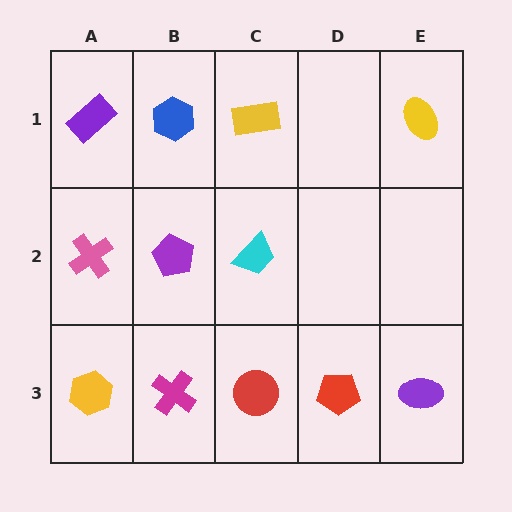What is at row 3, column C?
A red circle.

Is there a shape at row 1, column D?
No, that cell is empty.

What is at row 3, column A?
A yellow hexagon.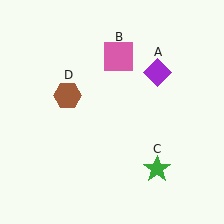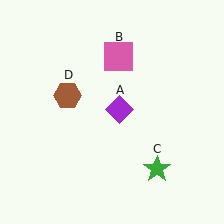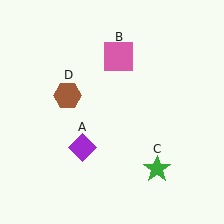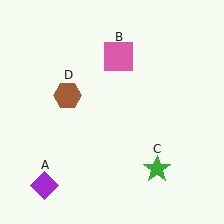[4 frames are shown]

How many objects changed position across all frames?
1 object changed position: purple diamond (object A).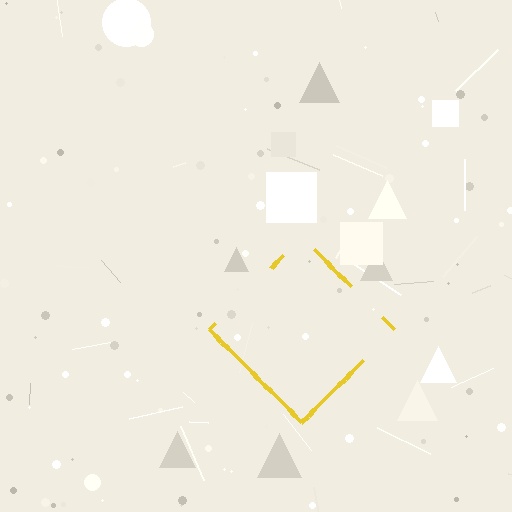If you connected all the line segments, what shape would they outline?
They would outline a diamond.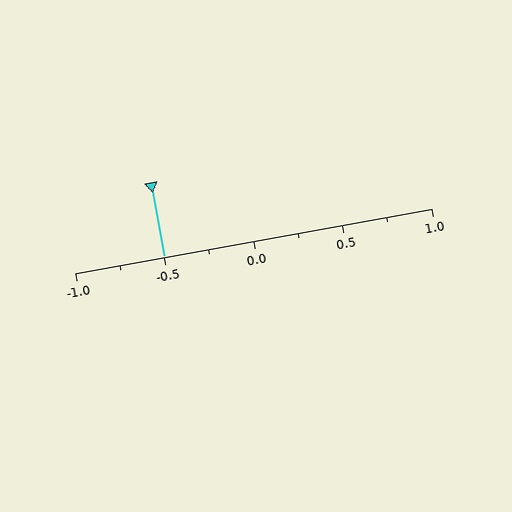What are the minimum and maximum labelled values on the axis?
The axis runs from -1.0 to 1.0.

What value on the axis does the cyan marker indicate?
The marker indicates approximately -0.5.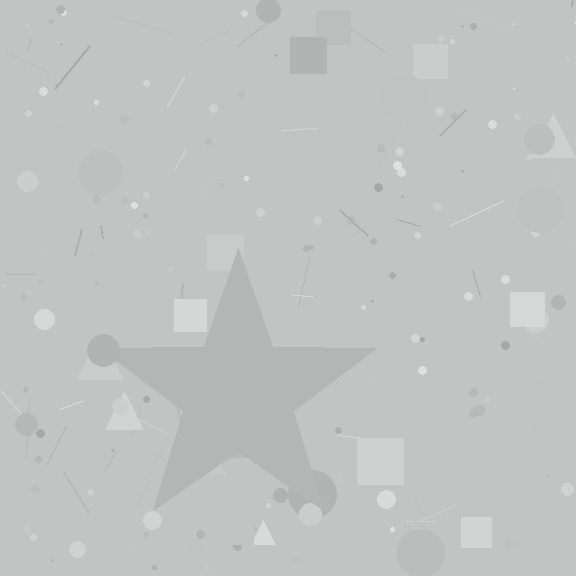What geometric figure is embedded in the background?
A star is embedded in the background.